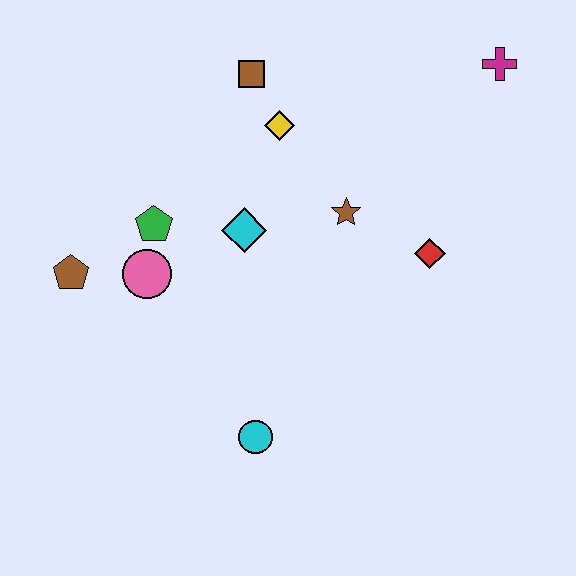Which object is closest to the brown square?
The yellow diamond is closest to the brown square.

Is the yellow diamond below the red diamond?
No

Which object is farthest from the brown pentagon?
The magenta cross is farthest from the brown pentagon.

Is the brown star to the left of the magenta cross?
Yes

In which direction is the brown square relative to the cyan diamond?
The brown square is above the cyan diamond.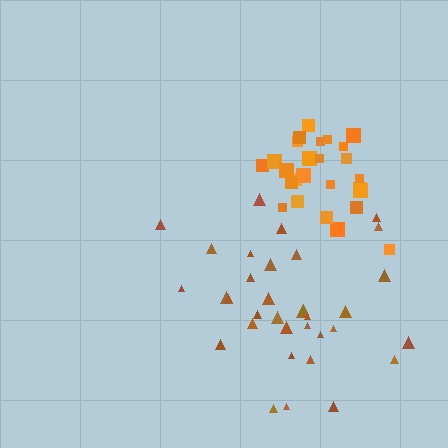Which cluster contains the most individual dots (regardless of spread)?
Brown (34).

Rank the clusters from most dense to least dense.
orange, brown.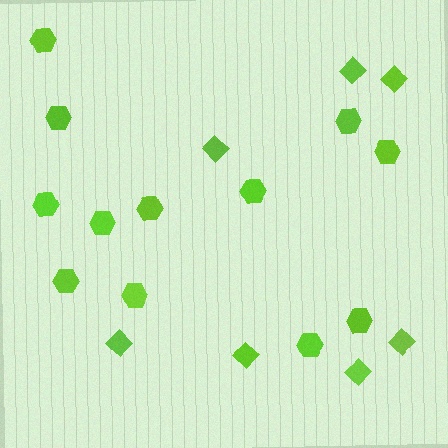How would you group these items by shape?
There are 2 groups: one group of diamonds (7) and one group of hexagons (12).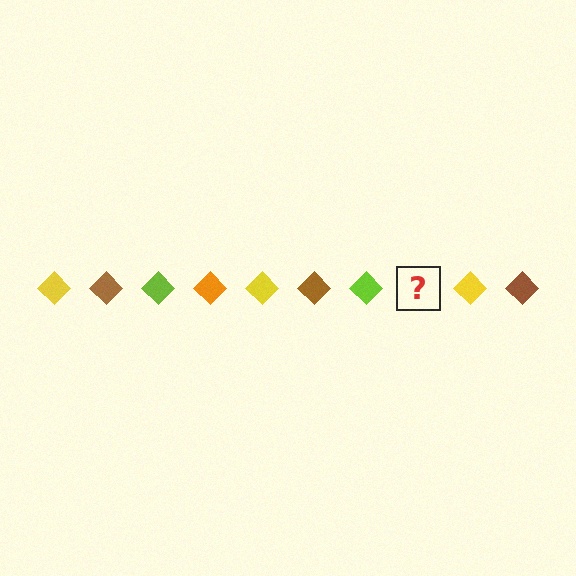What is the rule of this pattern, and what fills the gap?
The rule is that the pattern cycles through yellow, brown, lime, orange diamonds. The gap should be filled with an orange diamond.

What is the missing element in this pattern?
The missing element is an orange diamond.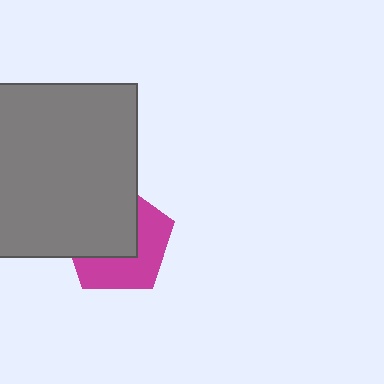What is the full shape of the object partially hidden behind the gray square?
The partially hidden object is a magenta pentagon.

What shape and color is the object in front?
The object in front is a gray square.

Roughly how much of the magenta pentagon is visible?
About half of it is visible (roughly 49%).